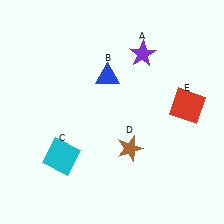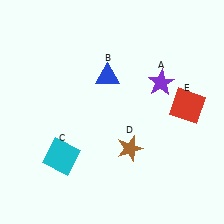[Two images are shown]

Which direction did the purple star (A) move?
The purple star (A) moved down.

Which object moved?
The purple star (A) moved down.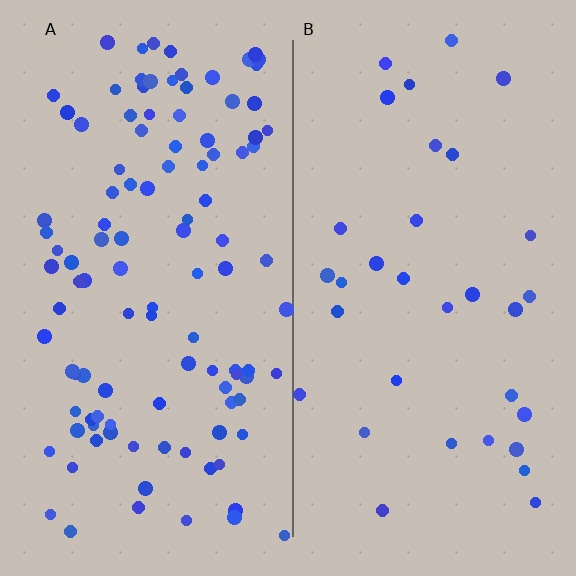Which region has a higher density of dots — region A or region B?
A (the left).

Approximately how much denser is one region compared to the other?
Approximately 3.3× — region A over region B.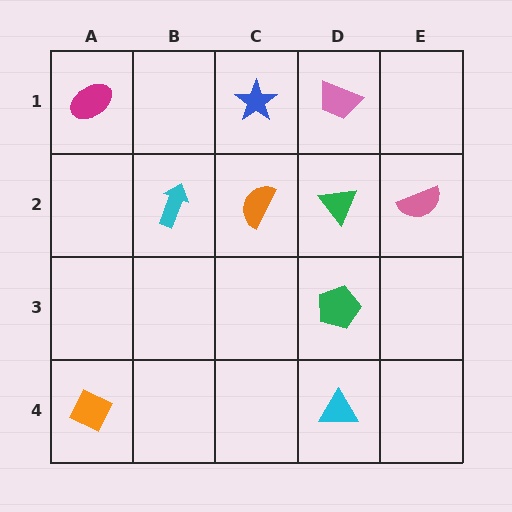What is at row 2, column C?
An orange semicircle.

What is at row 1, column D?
A pink trapezoid.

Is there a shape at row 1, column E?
No, that cell is empty.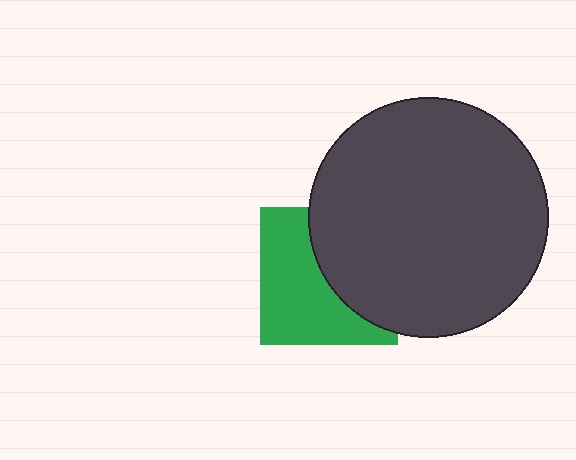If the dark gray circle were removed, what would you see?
You would see the complete green square.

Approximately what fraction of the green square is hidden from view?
Roughly 45% of the green square is hidden behind the dark gray circle.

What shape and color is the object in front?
The object in front is a dark gray circle.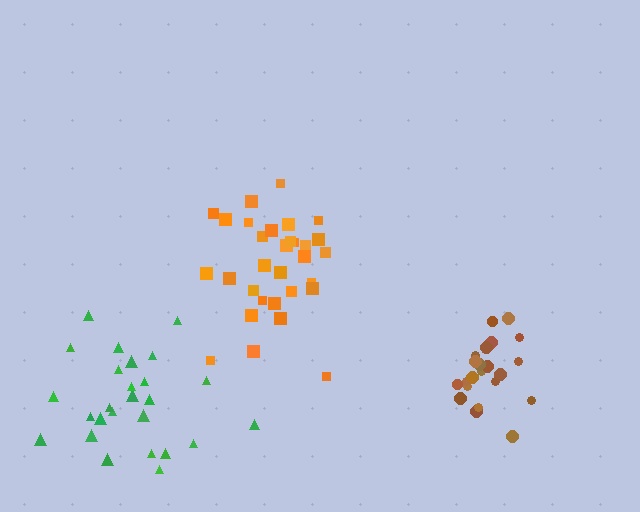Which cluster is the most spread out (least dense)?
Green.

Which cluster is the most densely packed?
Brown.